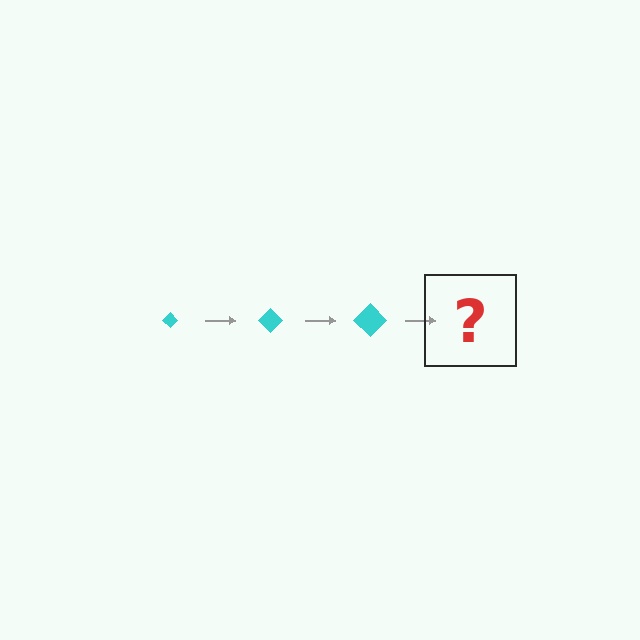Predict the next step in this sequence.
The next step is a cyan diamond, larger than the previous one.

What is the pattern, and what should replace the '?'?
The pattern is that the diamond gets progressively larger each step. The '?' should be a cyan diamond, larger than the previous one.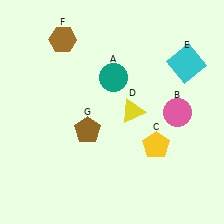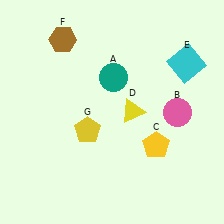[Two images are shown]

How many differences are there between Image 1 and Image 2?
There is 1 difference between the two images.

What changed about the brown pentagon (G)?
In Image 1, G is brown. In Image 2, it changed to yellow.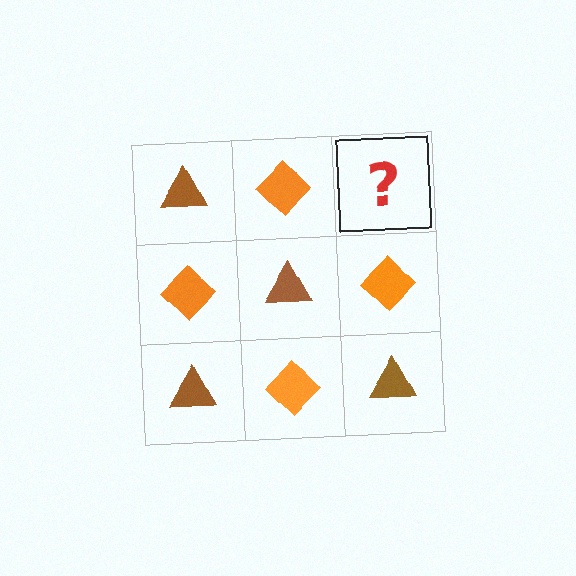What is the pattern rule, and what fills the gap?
The rule is that it alternates brown triangle and orange diamond in a checkerboard pattern. The gap should be filled with a brown triangle.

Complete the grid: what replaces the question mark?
The question mark should be replaced with a brown triangle.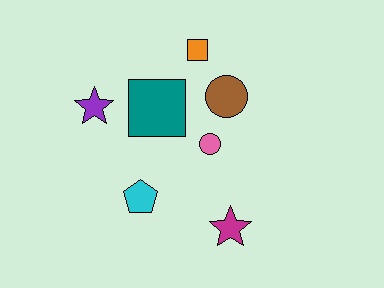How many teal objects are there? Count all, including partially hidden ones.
There is 1 teal object.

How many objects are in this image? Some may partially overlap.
There are 7 objects.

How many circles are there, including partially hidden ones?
There are 2 circles.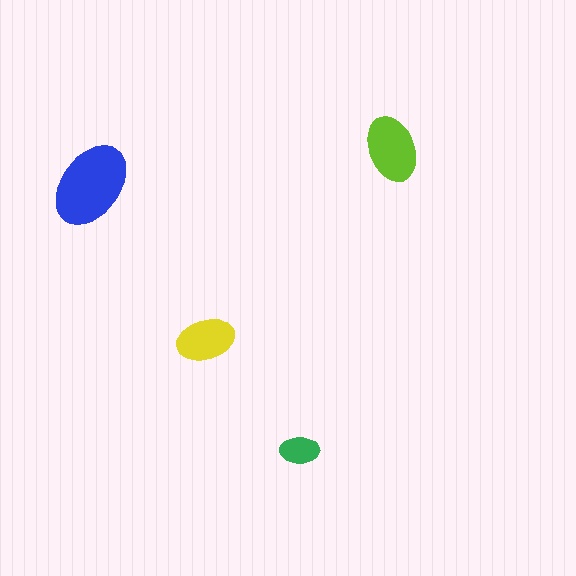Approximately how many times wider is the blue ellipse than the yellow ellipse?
About 1.5 times wider.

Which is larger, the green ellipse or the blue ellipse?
The blue one.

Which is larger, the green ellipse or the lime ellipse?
The lime one.